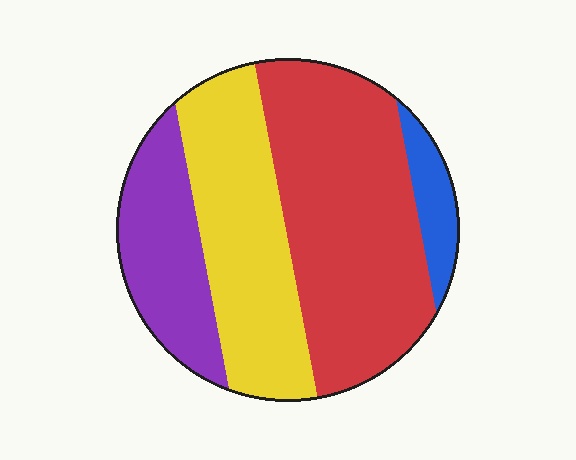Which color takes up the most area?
Red, at roughly 45%.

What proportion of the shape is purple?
Purple takes up about one fifth (1/5) of the shape.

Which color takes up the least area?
Blue, at roughly 5%.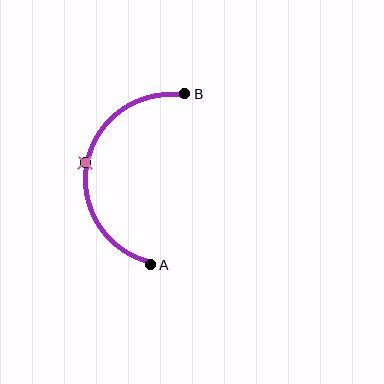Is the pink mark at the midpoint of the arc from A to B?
Yes. The pink mark lies on the arc at equal arc-length from both A and B — it is the arc midpoint.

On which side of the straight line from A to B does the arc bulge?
The arc bulges to the left of the straight line connecting A and B.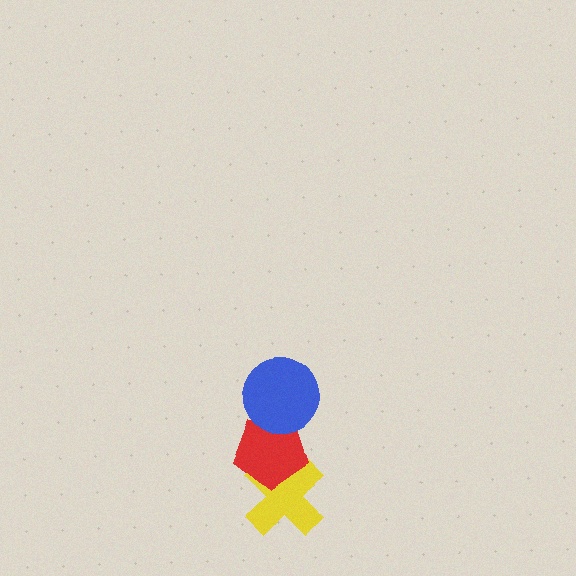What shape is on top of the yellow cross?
The red pentagon is on top of the yellow cross.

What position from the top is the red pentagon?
The red pentagon is 2nd from the top.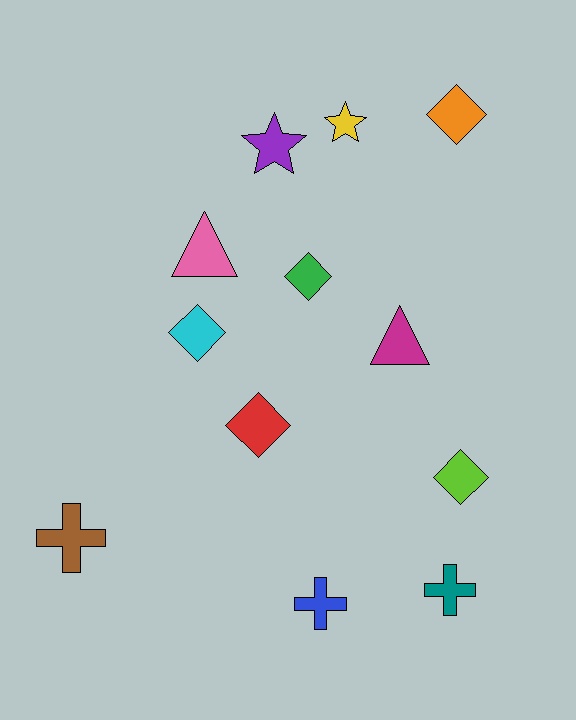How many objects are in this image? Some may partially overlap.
There are 12 objects.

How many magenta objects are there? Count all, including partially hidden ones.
There is 1 magenta object.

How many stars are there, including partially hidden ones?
There are 2 stars.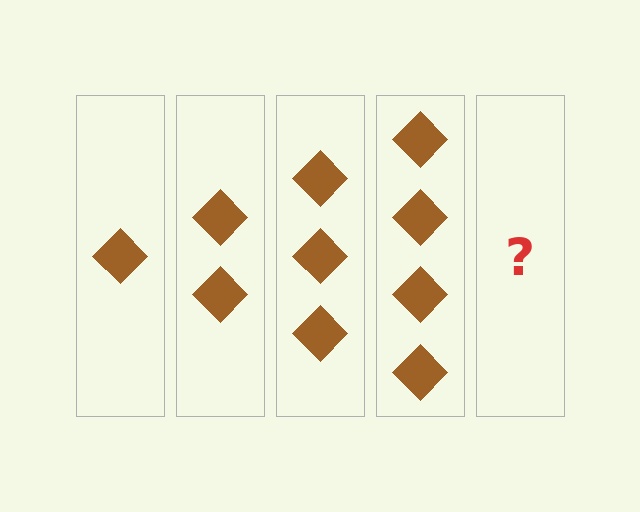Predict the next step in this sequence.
The next step is 5 diamonds.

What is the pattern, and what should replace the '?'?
The pattern is that each step adds one more diamond. The '?' should be 5 diamonds.